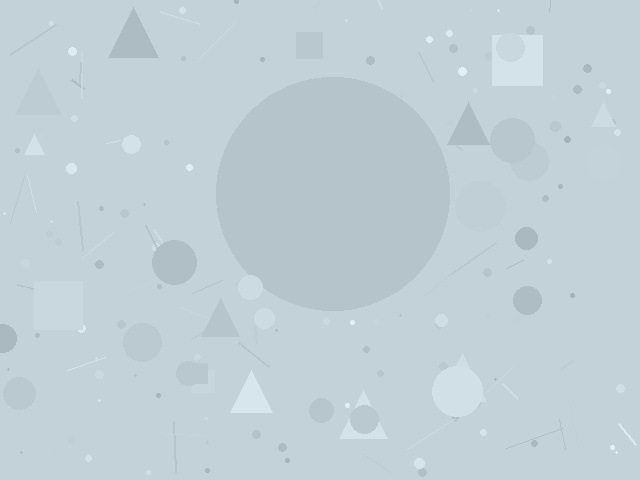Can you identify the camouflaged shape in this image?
The camouflaged shape is a circle.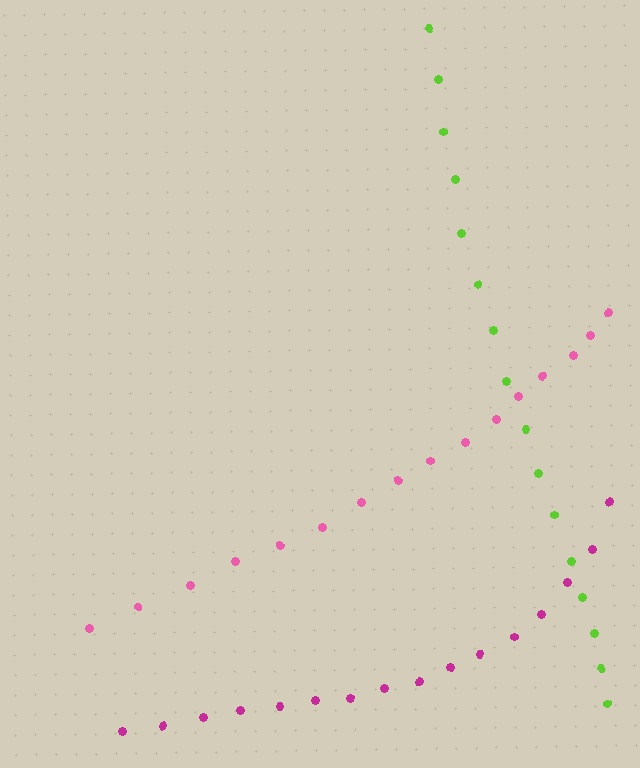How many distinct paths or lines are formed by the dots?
There are 3 distinct paths.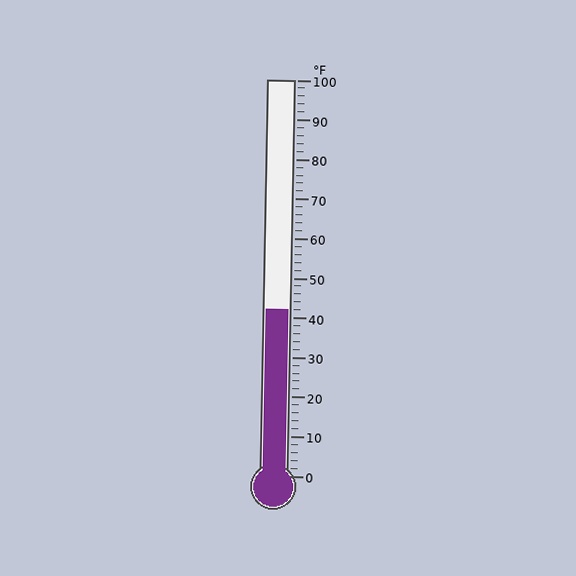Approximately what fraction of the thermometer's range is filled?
The thermometer is filled to approximately 40% of its range.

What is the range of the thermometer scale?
The thermometer scale ranges from 0°F to 100°F.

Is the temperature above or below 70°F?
The temperature is below 70°F.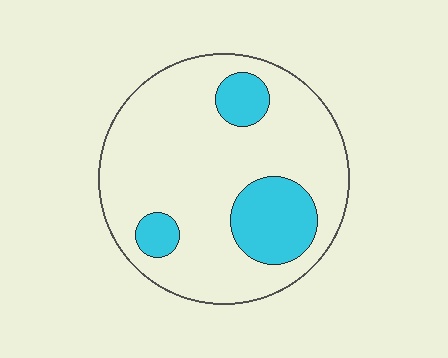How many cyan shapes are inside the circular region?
3.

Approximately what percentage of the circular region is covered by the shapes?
Approximately 20%.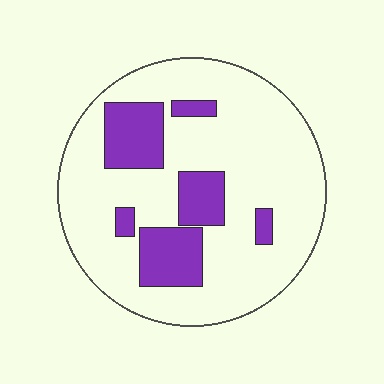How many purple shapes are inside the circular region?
6.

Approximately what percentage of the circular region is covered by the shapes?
Approximately 20%.